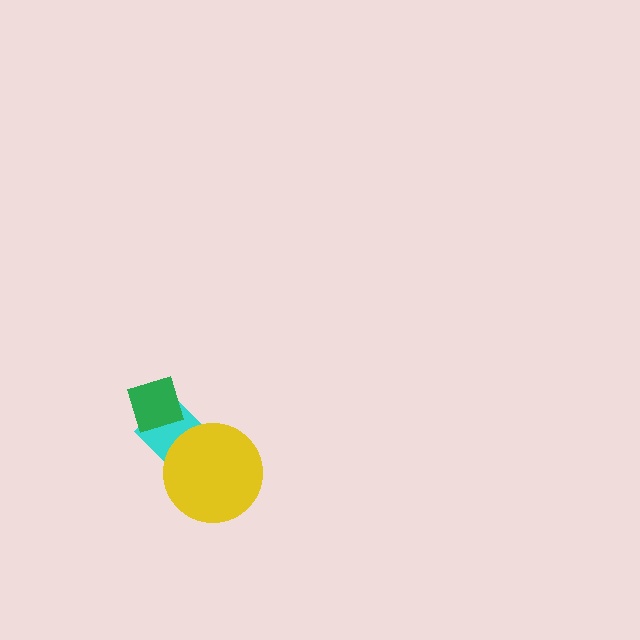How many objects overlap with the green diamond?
1 object overlaps with the green diamond.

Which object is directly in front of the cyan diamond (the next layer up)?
The green diamond is directly in front of the cyan diamond.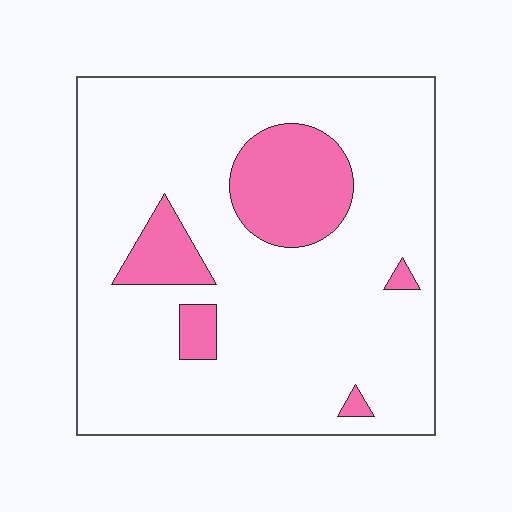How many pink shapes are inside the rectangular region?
5.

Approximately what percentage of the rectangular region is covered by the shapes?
Approximately 15%.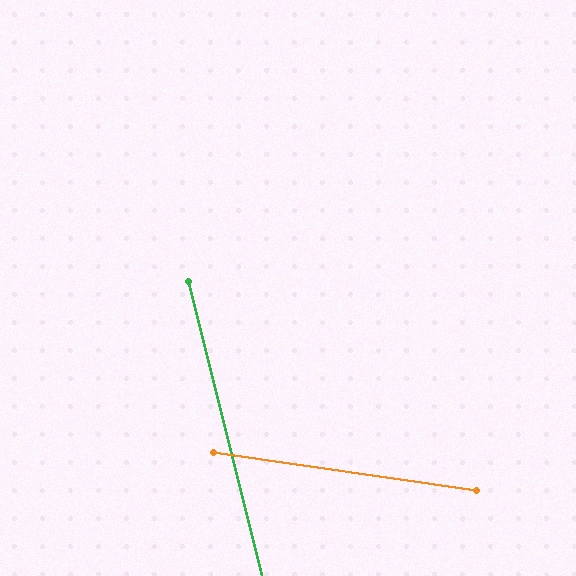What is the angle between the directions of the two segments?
Approximately 68 degrees.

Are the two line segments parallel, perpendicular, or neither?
Neither parallel nor perpendicular — they differ by about 68°.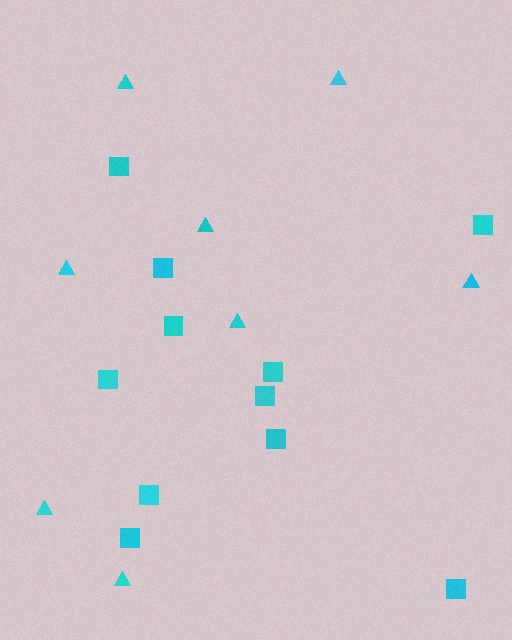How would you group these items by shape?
There are 2 groups: one group of squares (11) and one group of triangles (8).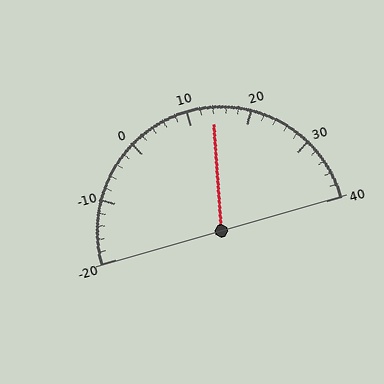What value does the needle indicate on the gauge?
The needle indicates approximately 14.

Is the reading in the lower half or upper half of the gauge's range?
The reading is in the upper half of the range (-20 to 40).